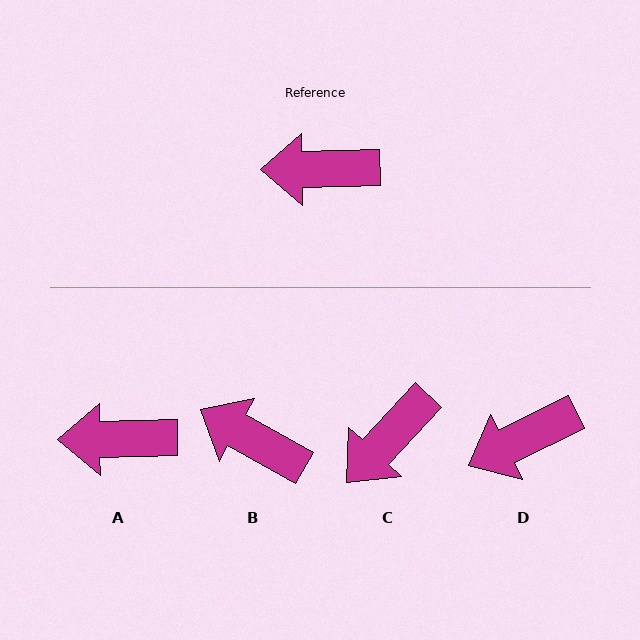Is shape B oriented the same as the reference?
No, it is off by about 30 degrees.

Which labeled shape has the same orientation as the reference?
A.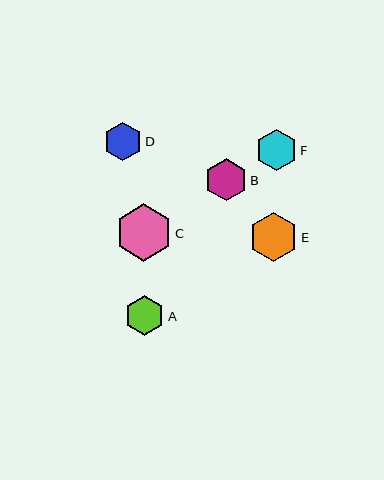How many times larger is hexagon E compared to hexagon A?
Hexagon E is approximately 1.2 times the size of hexagon A.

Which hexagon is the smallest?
Hexagon D is the smallest with a size of approximately 38 pixels.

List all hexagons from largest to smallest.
From largest to smallest: C, E, B, F, A, D.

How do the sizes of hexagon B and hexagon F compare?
Hexagon B and hexagon F are approximately the same size.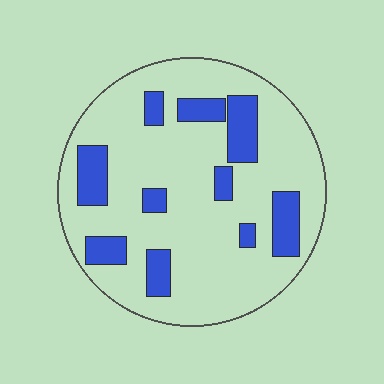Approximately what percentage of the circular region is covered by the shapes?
Approximately 20%.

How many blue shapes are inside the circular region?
10.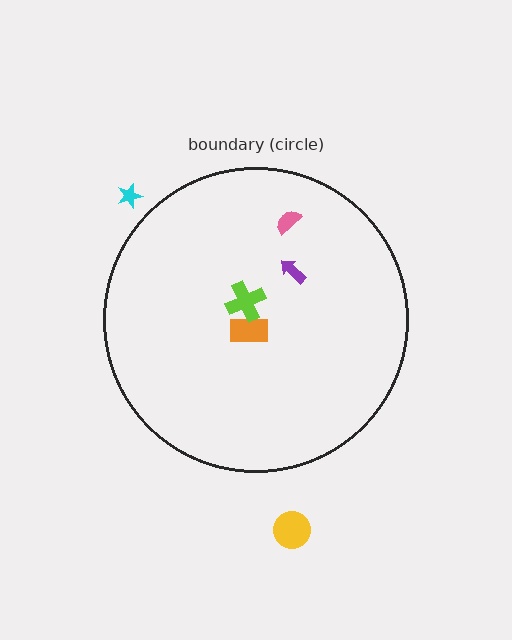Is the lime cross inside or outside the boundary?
Inside.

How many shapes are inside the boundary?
4 inside, 2 outside.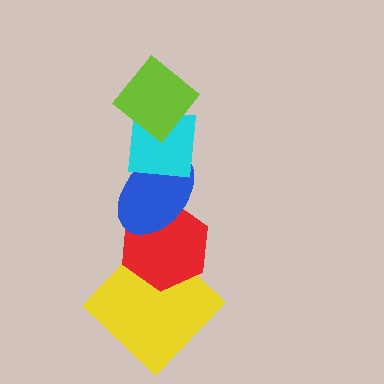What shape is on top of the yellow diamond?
The red hexagon is on top of the yellow diamond.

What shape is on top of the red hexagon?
The blue ellipse is on top of the red hexagon.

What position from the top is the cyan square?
The cyan square is 2nd from the top.